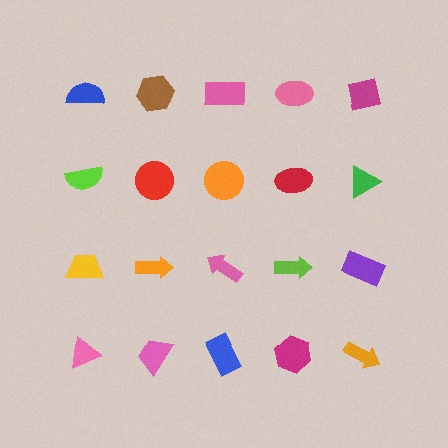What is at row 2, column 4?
A red ellipse.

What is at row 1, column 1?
A blue semicircle.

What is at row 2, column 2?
A red circle.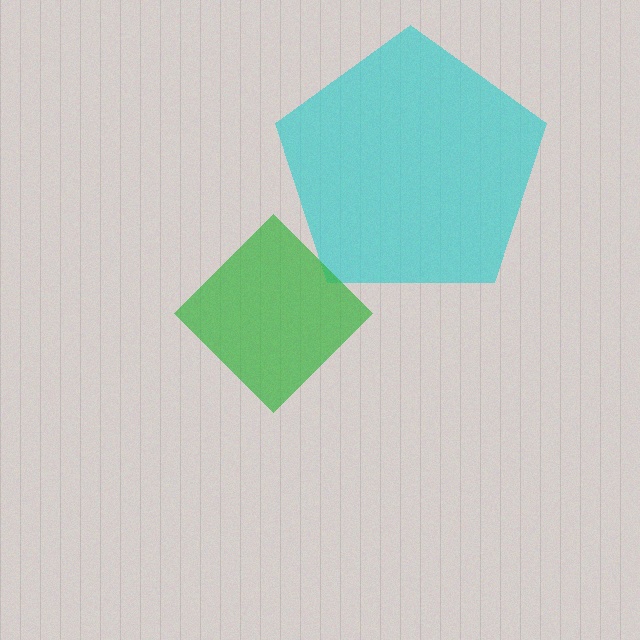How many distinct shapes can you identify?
There are 2 distinct shapes: a cyan pentagon, a green diamond.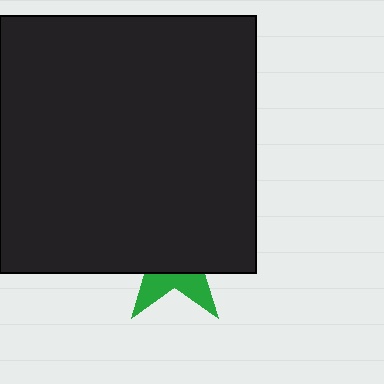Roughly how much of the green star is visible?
A small part of it is visible (roughly 31%).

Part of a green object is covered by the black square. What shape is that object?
It is a star.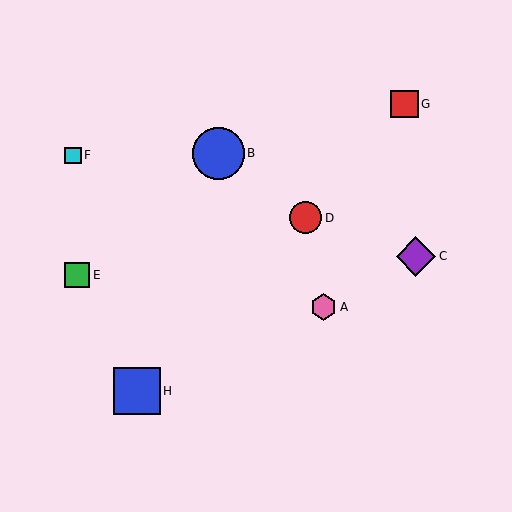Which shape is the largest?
The blue circle (labeled B) is the largest.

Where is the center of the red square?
The center of the red square is at (404, 104).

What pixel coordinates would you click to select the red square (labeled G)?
Click at (404, 104) to select the red square G.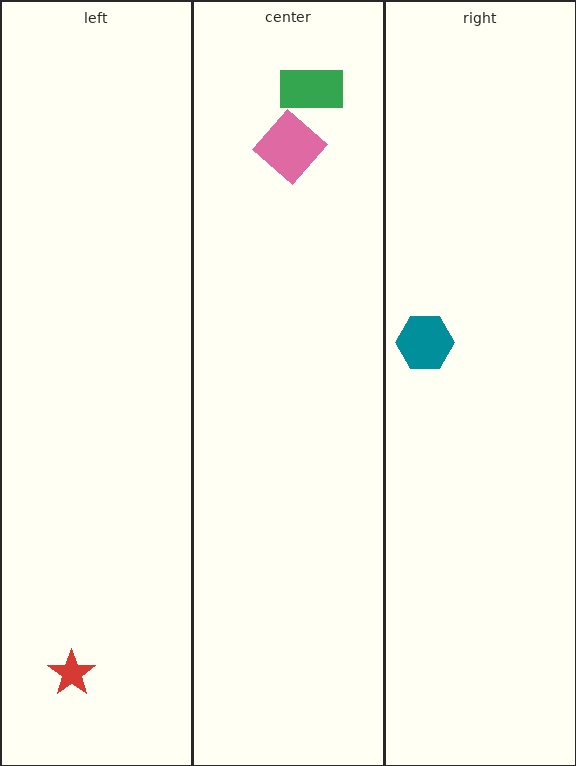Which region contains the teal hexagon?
The right region.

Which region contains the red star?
The left region.